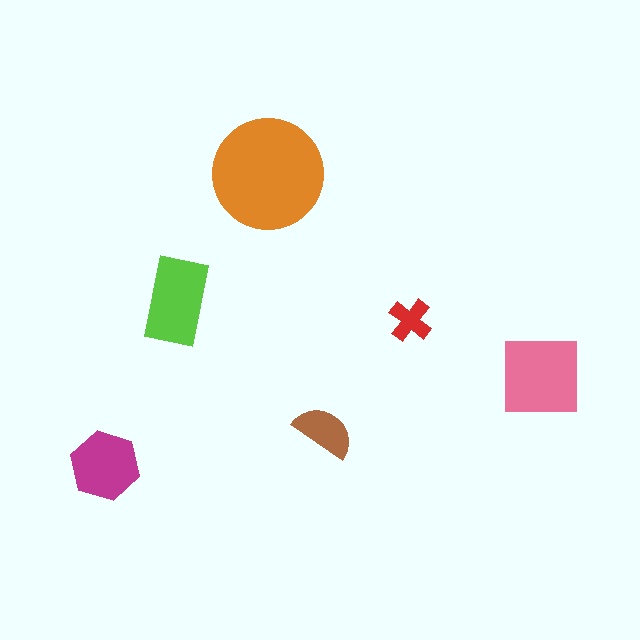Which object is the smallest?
The red cross.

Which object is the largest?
The orange circle.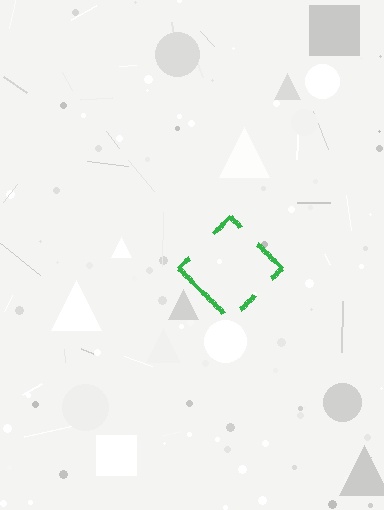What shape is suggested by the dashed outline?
The dashed outline suggests a diamond.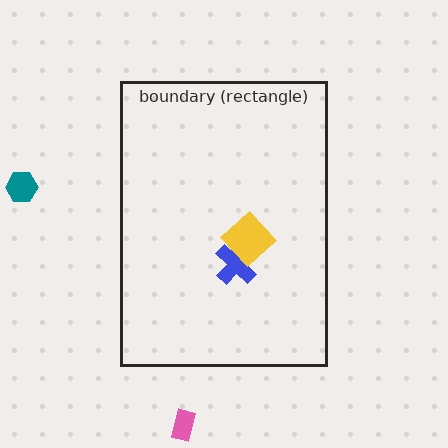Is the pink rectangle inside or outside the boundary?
Outside.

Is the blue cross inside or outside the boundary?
Inside.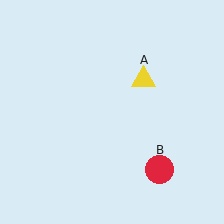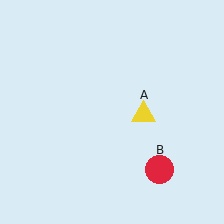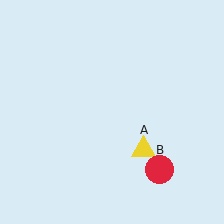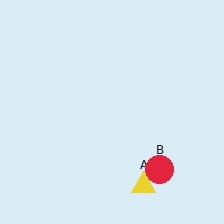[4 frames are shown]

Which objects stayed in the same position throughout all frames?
Red circle (object B) remained stationary.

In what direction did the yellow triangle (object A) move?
The yellow triangle (object A) moved down.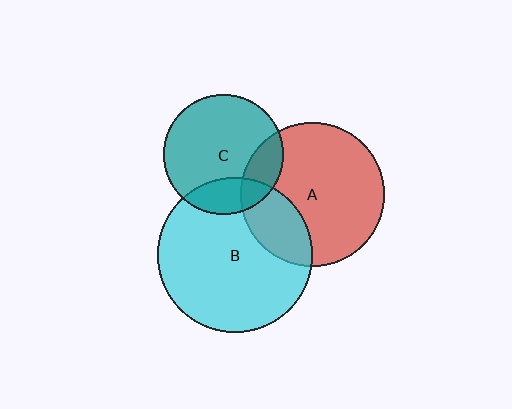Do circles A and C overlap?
Yes.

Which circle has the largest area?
Circle B (cyan).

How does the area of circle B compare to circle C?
Approximately 1.7 times.